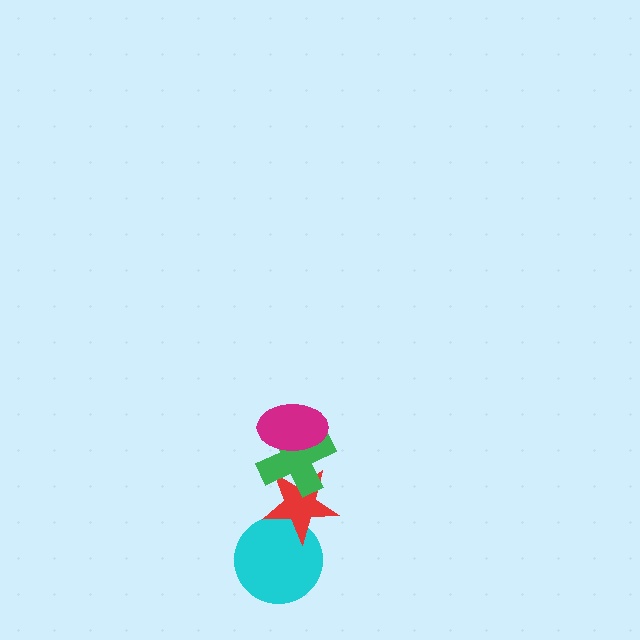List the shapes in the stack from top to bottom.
From top to bottom: the magenta ellipse, the green cross, the red star, the cyan circle.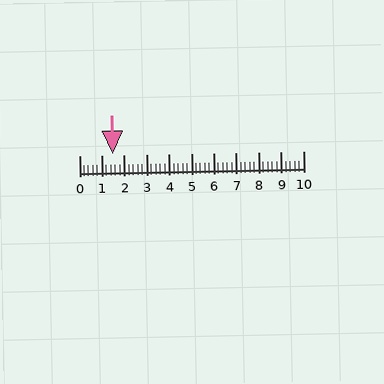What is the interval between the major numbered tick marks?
The major tick marks are spaced 1 units apart.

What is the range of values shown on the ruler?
The ruler shows values from 0 to 10.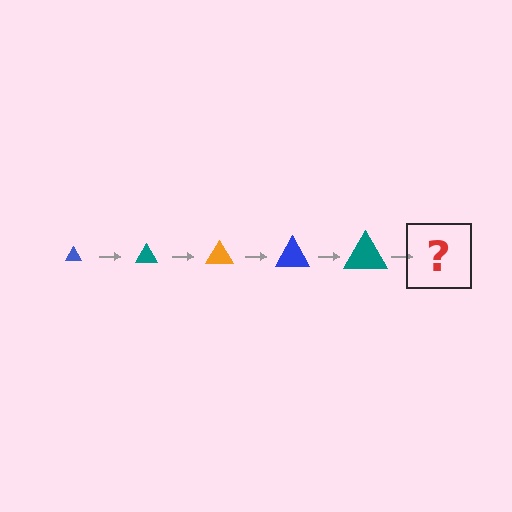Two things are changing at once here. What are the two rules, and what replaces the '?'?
The two rules are that the triangle grows larger each step and the color cycles through blue, teal, and orange. The '?' should be an orange triangle, larger than the previous one.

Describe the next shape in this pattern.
It should be an orange triangle, larger than the previous one.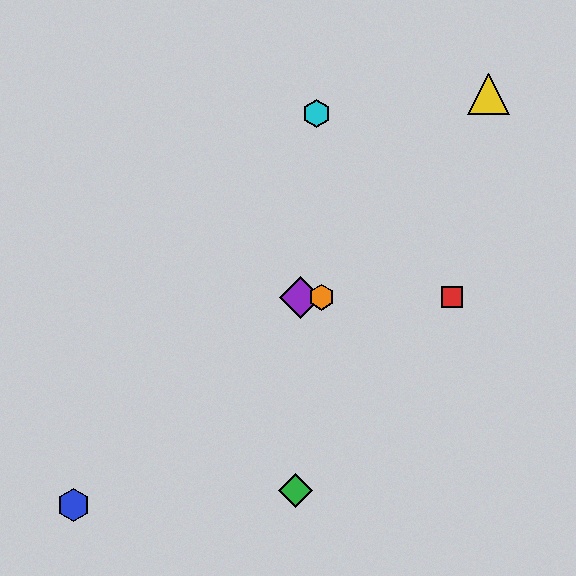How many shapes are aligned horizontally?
3 shapes (the red square, the purple diamond, the orange hexagon) are aligned horizontally.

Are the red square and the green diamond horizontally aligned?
No, the red square is at y≈297 and the green diamond is at y≈490.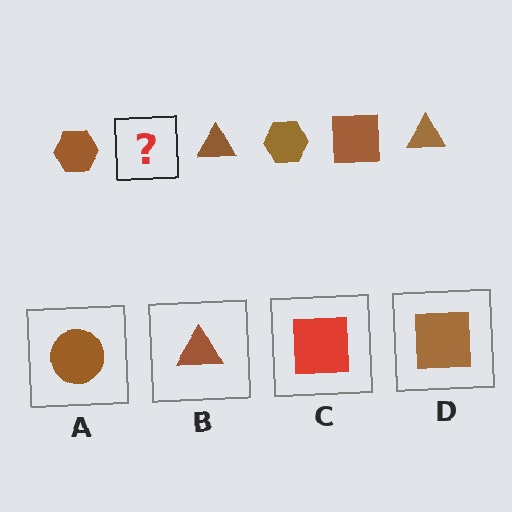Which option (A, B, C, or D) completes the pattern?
D.